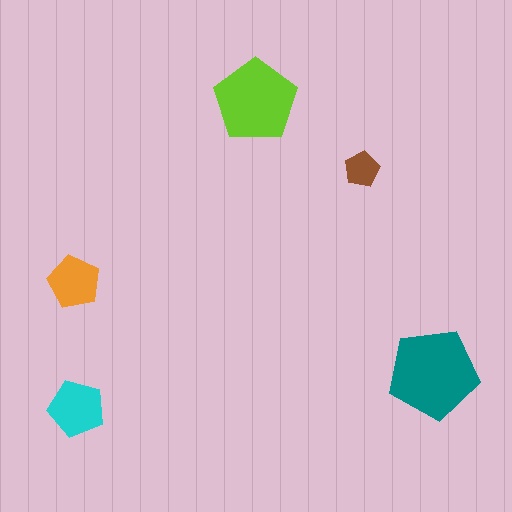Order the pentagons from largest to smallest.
the teal one, the lime one, the cyan one, the orange one, the brown one.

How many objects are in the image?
There are 5 objects in the image.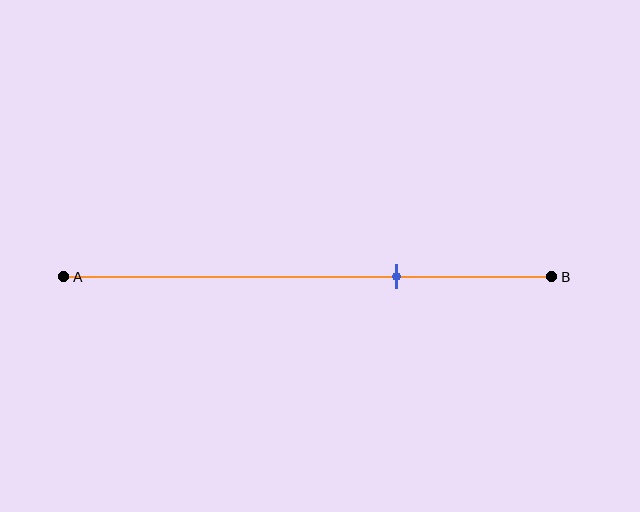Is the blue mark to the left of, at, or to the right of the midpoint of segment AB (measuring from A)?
The blue mark is to the right of the midpoint of segment AB.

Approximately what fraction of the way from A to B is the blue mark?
The blue mark is approximately 70% of the way from A to B.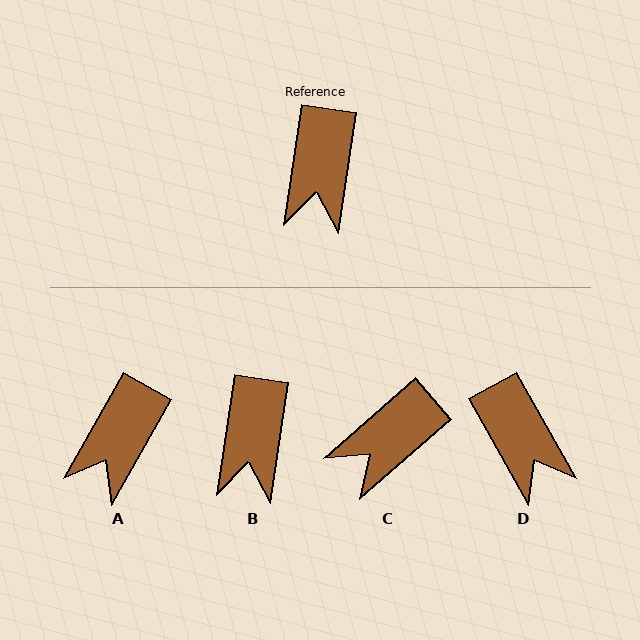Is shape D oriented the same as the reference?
No, it is off by about 38 degrees.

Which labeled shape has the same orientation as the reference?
B.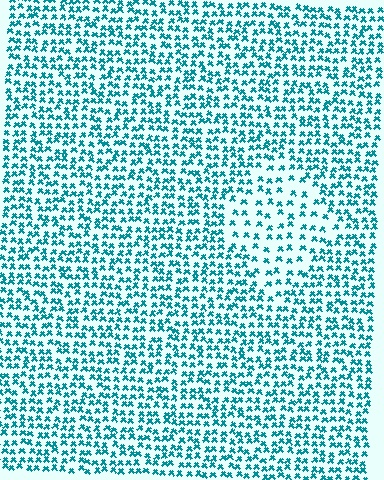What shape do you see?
I see a diamond.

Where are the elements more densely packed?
The elements are more densely packed outside the diamond boundary.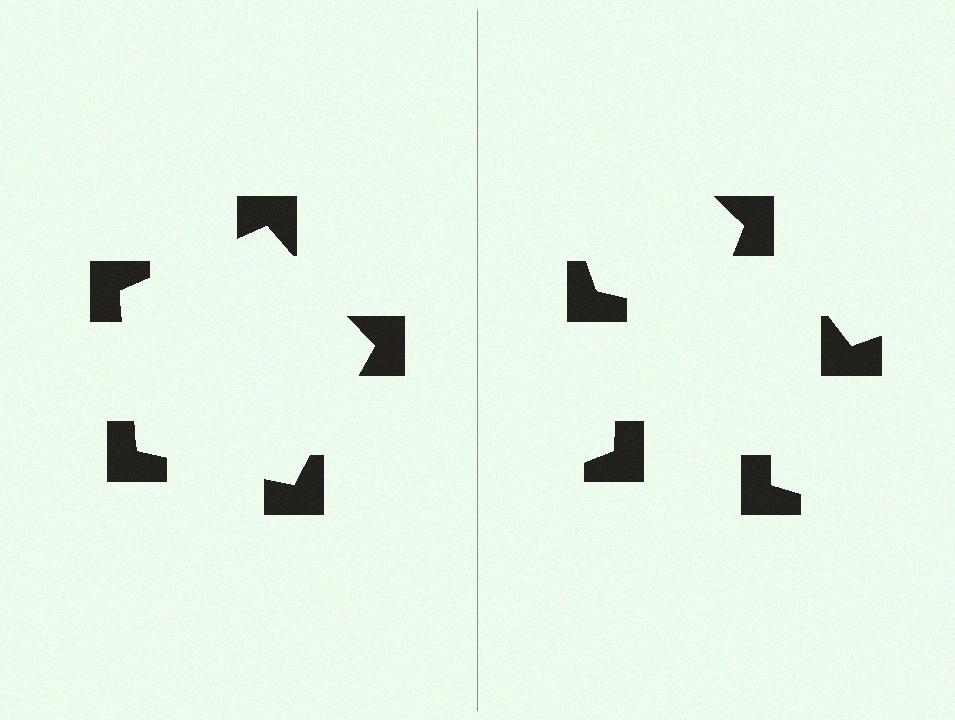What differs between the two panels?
The notched squares are positioned identically on both sides; only the wedge orientations differ. On the left they align to a pentagon; on the right they are misaligned.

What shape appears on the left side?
An illusory pentagon.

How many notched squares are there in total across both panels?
10 — 5 on each side.